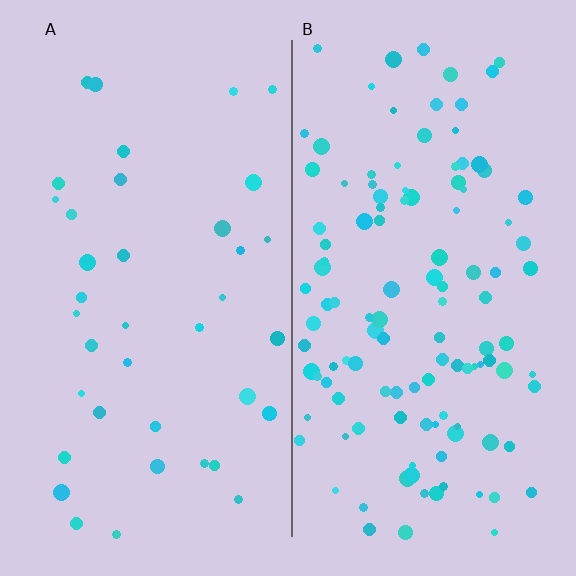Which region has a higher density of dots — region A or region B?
B (the right).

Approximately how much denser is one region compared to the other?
Approximately 3.1× — region B over region A.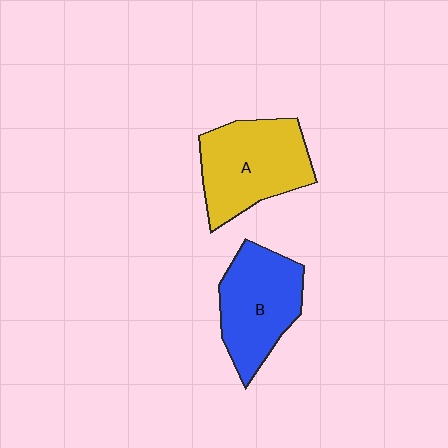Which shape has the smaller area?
Shape B (blue).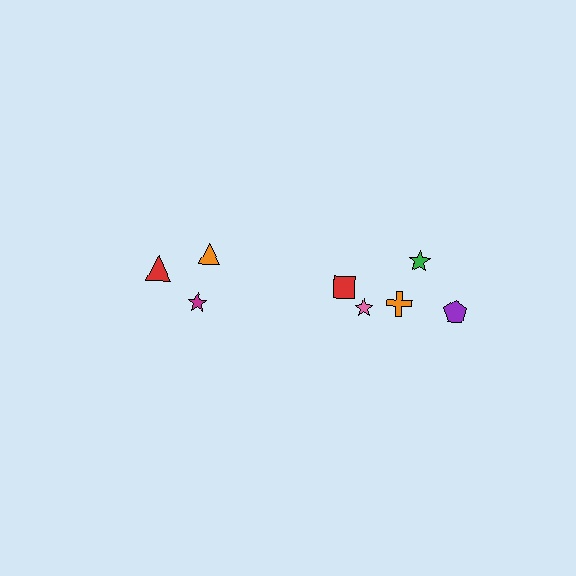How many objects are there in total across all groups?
There are 8 objects.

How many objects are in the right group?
There are 5 objects.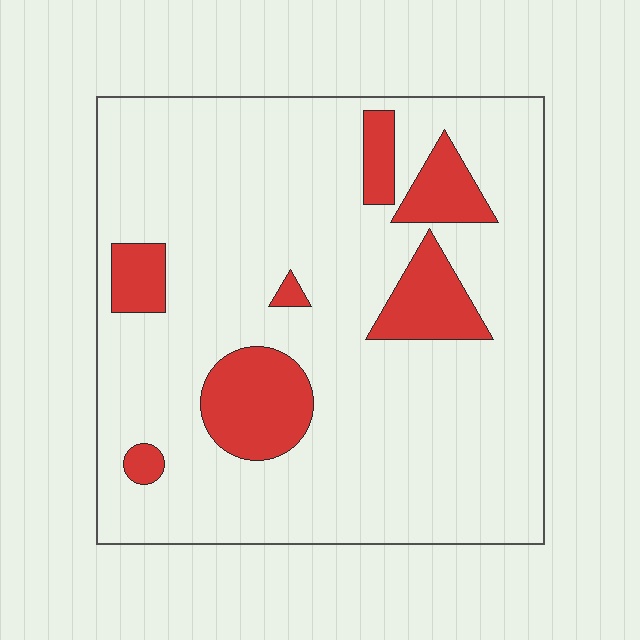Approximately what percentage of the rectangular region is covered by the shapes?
Approximately 15%.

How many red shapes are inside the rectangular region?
7.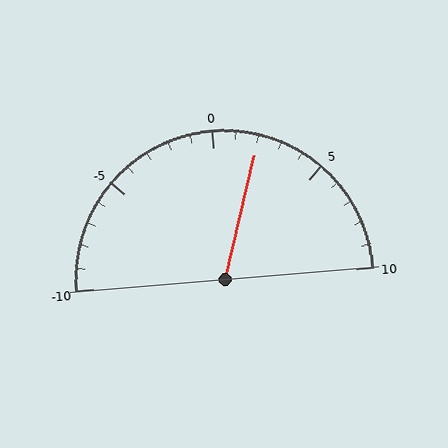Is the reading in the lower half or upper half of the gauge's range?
The reading is in the upper half of the range (-10 to 10).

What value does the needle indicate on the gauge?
The needle indicates approximately 2.